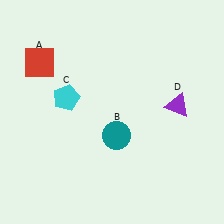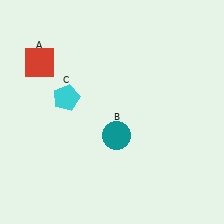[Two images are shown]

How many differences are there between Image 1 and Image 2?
There is 1 difference between the two images.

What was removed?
The purple triangle (D) was removed in Image 2.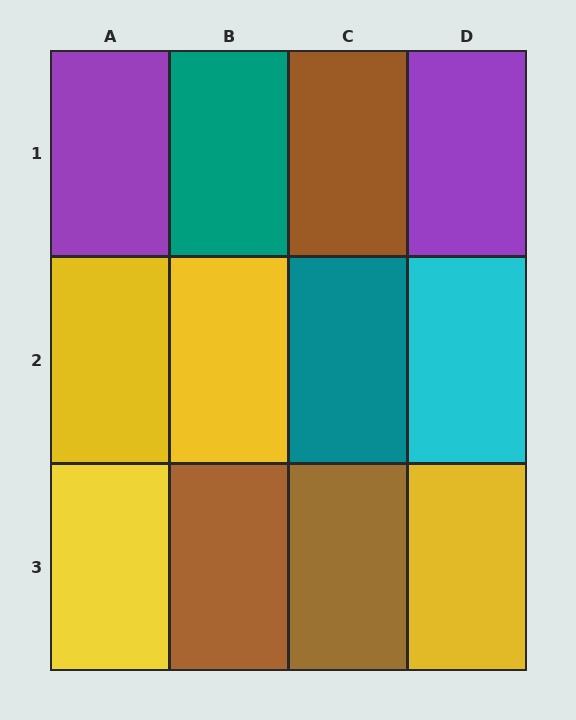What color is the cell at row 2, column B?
Yellow.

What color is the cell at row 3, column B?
Brown.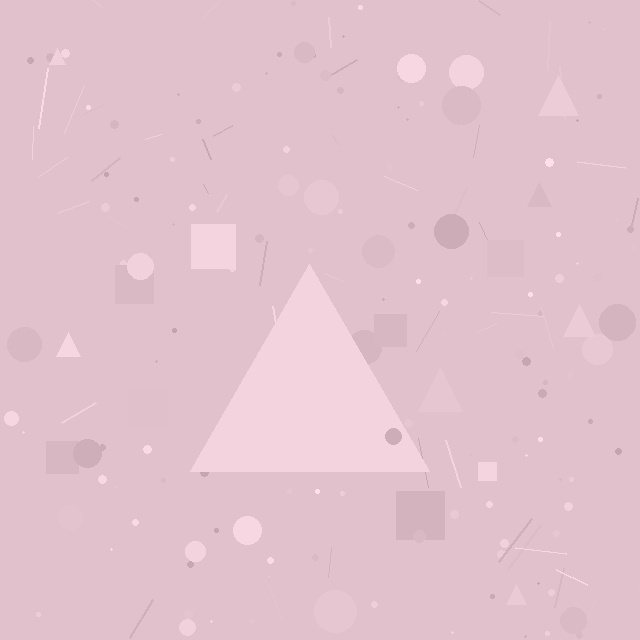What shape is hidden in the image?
A triangle is hidden in the image.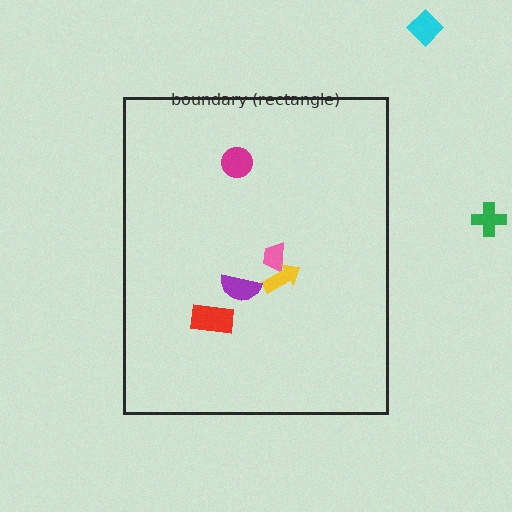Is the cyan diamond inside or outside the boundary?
Outside.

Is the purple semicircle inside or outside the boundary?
Inside.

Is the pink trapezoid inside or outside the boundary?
Inside.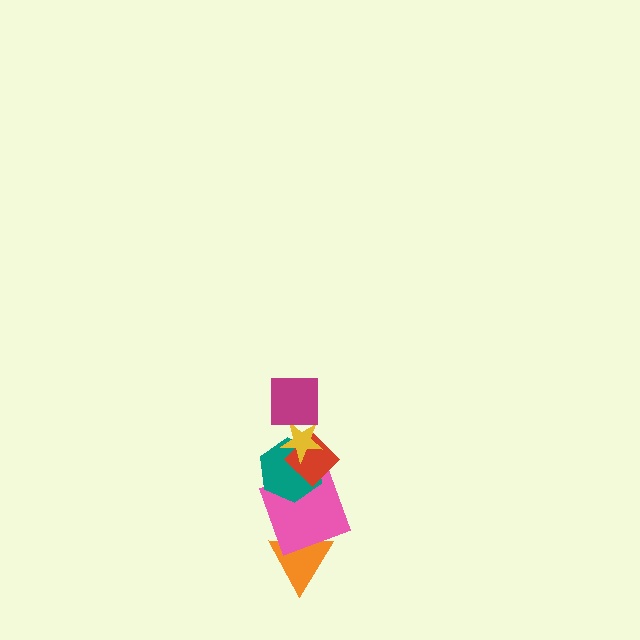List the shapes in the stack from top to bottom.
From top to bottom: the magenta square, the yellow star, the red diamond, the teal hexagon, the pink square, the orange triangle.